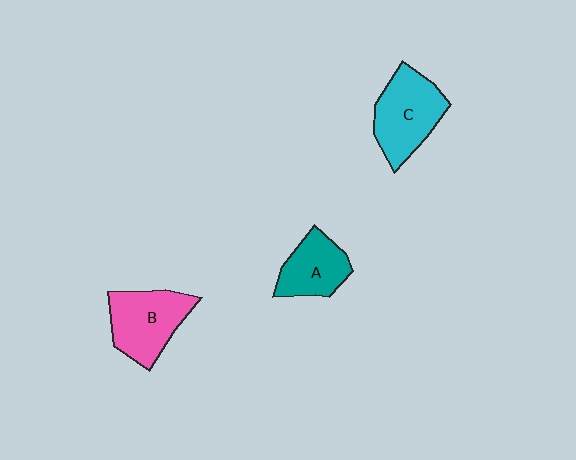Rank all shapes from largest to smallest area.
From largest to smallest: C (cyan), B (pink), A (teal).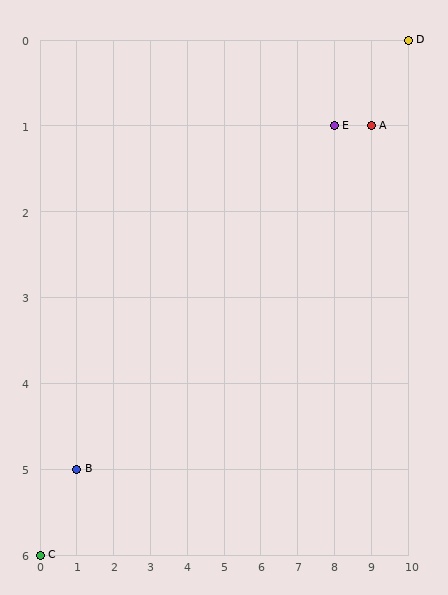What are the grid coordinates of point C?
Point C is at grid coordinates (0, 6).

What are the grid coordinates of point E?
Point E is at grid coordinates (8, 1).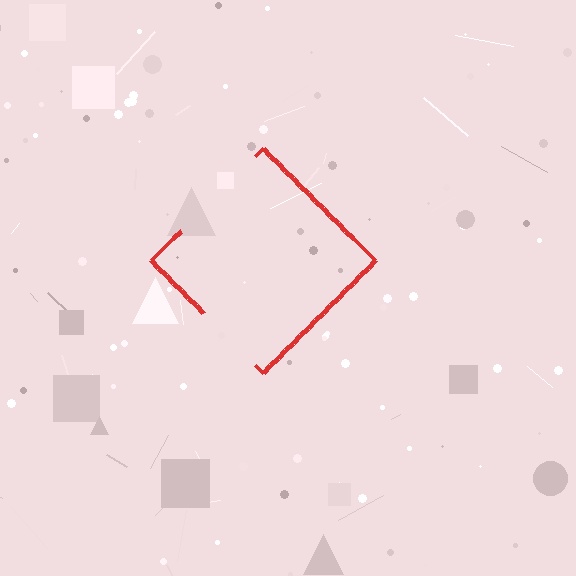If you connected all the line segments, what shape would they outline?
They would outline a diamond.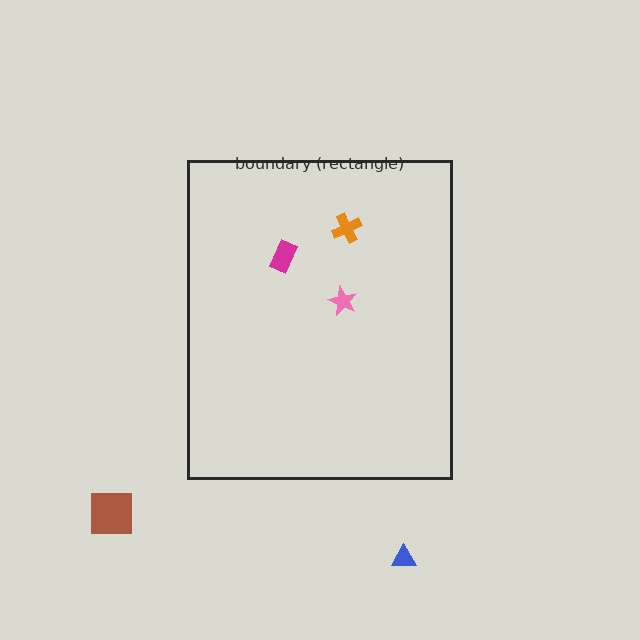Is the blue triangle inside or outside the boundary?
Outside.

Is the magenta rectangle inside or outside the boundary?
Inside.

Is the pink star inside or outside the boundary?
Inside.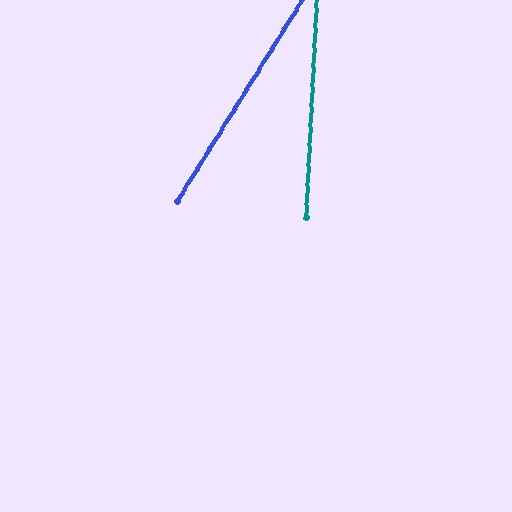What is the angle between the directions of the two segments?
Approximately 29 degrees.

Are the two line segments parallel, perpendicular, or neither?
Neither parallel nor perpendicular — they differ by about 29°.